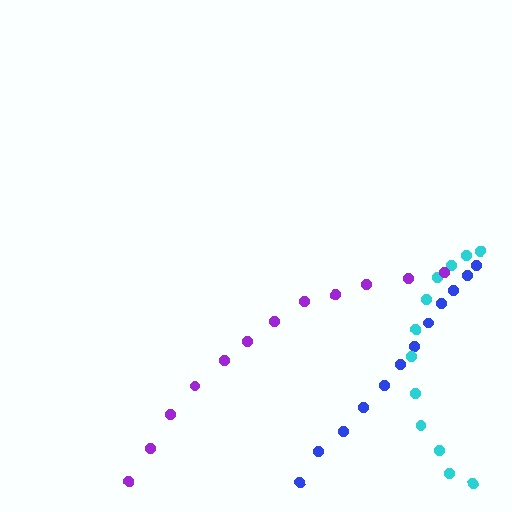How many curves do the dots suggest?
There are 3 distinct paths.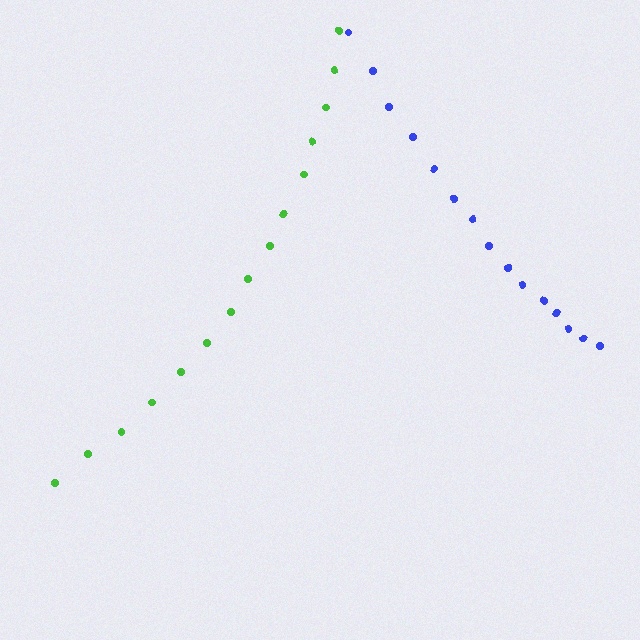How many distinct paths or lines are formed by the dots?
There are 2 distinct paths.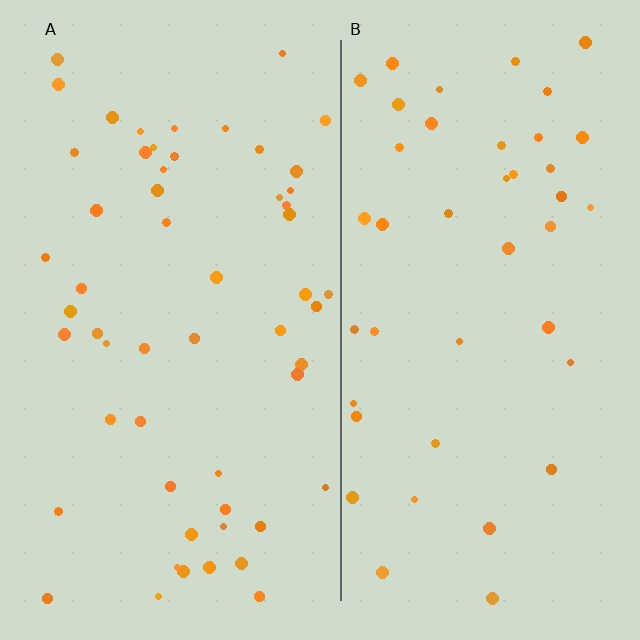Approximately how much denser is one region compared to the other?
Approximately 1.3× — region A over region B.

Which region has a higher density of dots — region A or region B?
A (the left).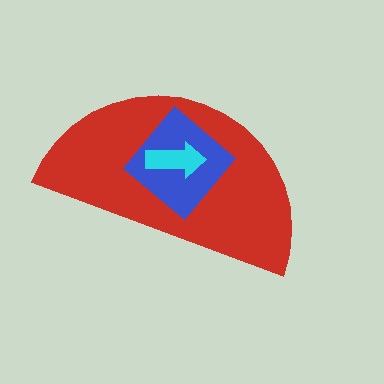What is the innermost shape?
The cyan arrow.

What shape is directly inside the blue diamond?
The cyan arrow.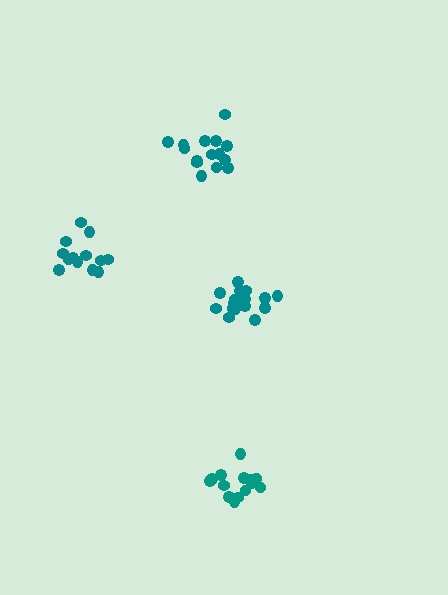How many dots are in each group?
Group 1: 14 dots, Group 2: 13 dots, Group 3: 17 dots, Group 4: 16 dots (60 total).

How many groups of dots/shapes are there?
There are 4 groups.